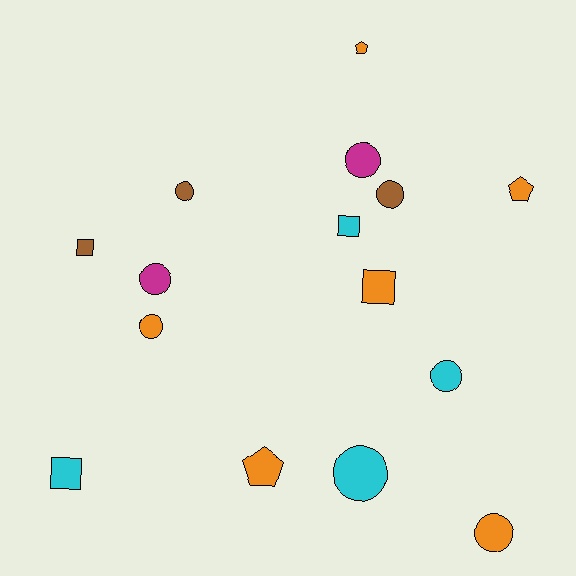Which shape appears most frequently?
Circle, with 8 objects.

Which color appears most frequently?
Orange, with 6 objects.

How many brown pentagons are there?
There are no brown pentagons.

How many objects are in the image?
There are 15 objects.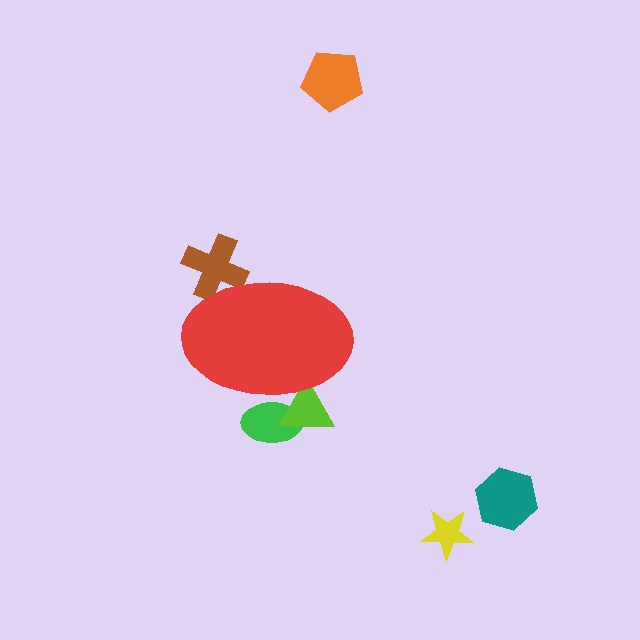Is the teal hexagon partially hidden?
No, the teal hexagon is fully visible.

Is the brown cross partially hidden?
Yes, the brown cross is partially hidden behind the red ellipse.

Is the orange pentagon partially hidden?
No, the orange pentagon is fully visible.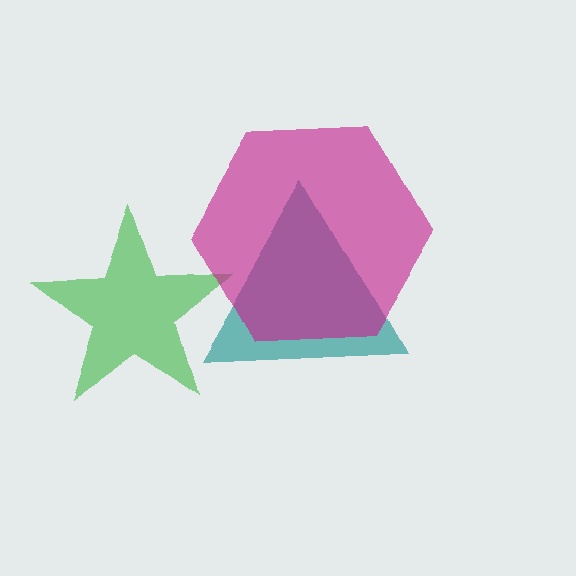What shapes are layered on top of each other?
The layered shapes are: a teal triangle, a green star, a magenta hexagon.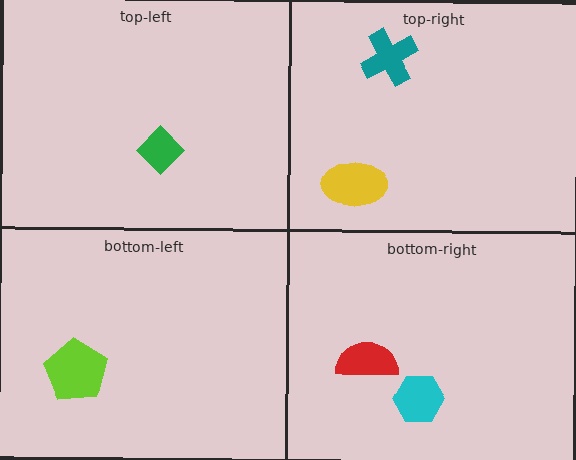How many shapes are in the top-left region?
1.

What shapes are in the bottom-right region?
The cyan hexagon, the red semicircle.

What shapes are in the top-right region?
The yellow ellipse, the teal cross.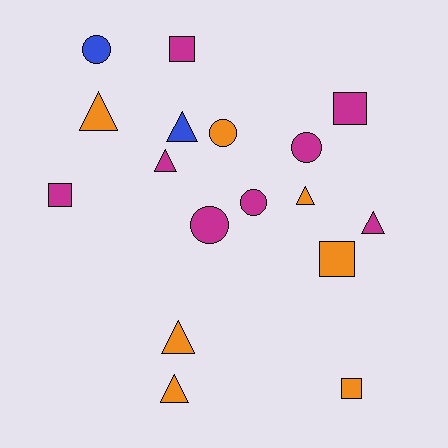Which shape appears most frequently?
Triangle, with 7 objects.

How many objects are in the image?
There are 17 objects.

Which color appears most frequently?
Magenta, with 8 objects.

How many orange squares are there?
There are 2 orange squares.